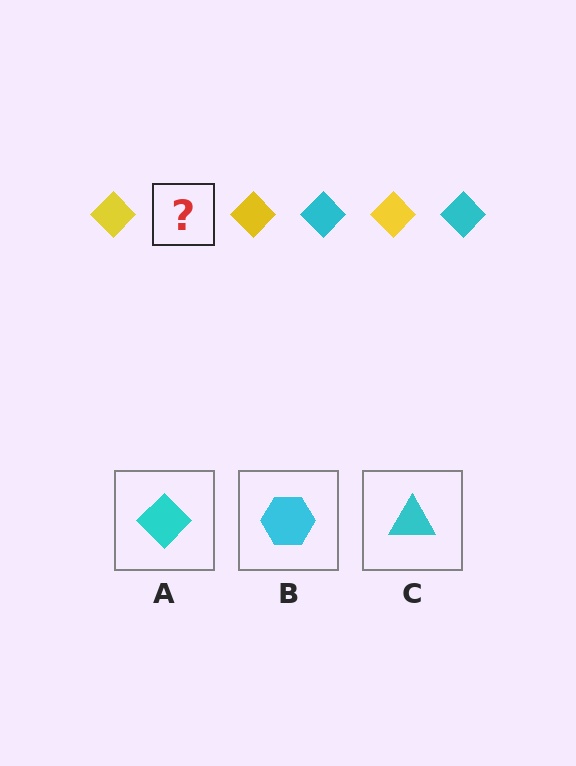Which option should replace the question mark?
Option A.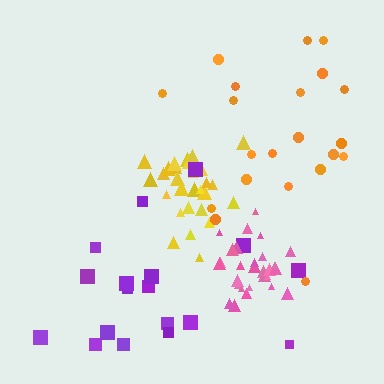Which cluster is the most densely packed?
Pink.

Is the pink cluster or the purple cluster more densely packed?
Pink.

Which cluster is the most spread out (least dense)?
Orange.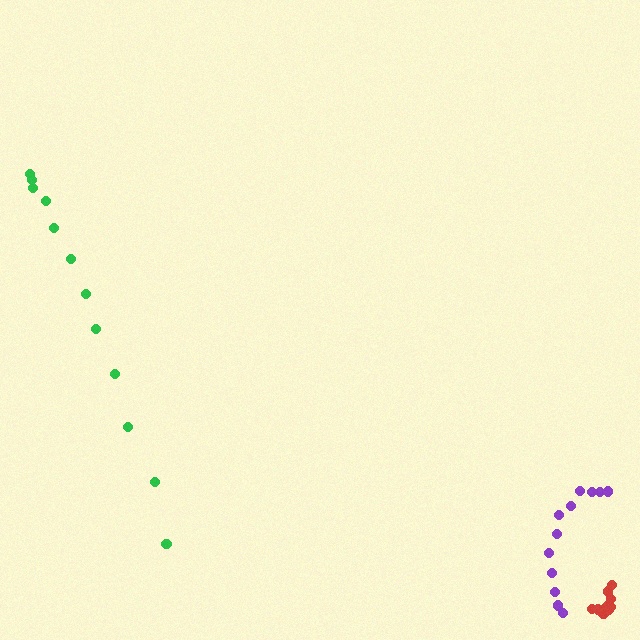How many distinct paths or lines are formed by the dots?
There are 3 distinct paths.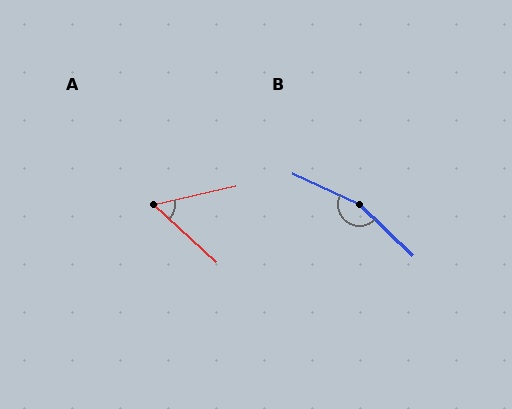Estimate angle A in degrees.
Approximately 55 degrees.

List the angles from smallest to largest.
A (55°), B (162°).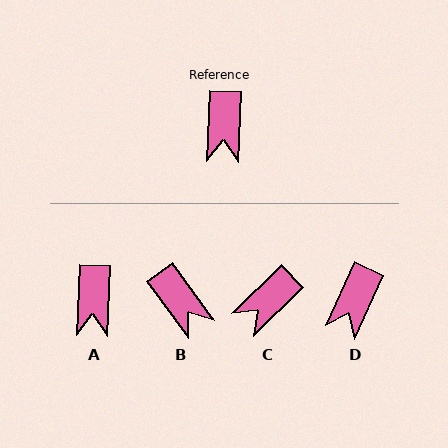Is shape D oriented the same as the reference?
No, it is off by about 23 degrees.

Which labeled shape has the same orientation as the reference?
A.